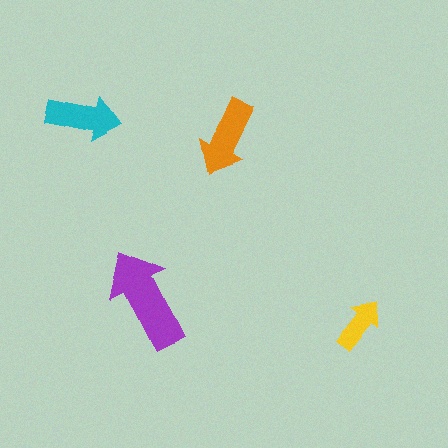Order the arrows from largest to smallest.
the purple one, the orange one, the cyan one, the yellow one.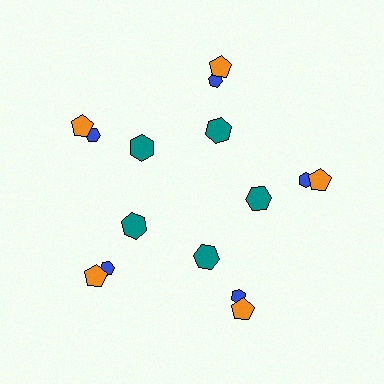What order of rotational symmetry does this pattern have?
This pattern has 5-fold rotational symmetry.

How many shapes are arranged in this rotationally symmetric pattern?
There are 15 shapes, arranged in 5 groups of 3.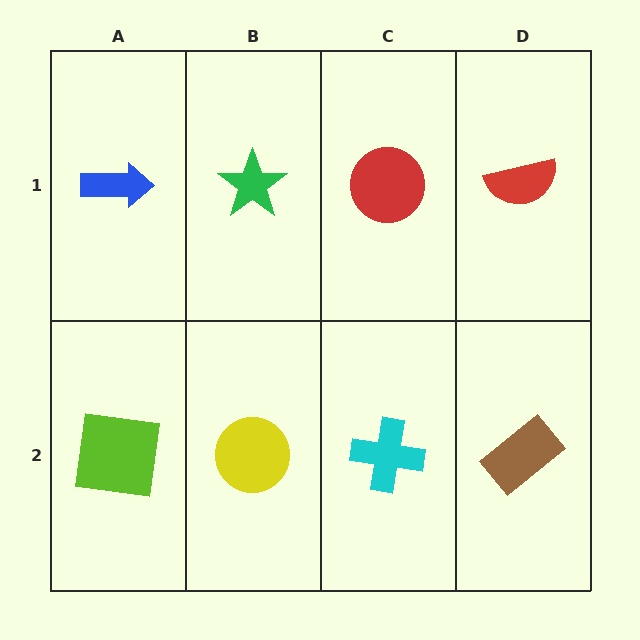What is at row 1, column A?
A blue arrow.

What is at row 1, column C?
A red circle.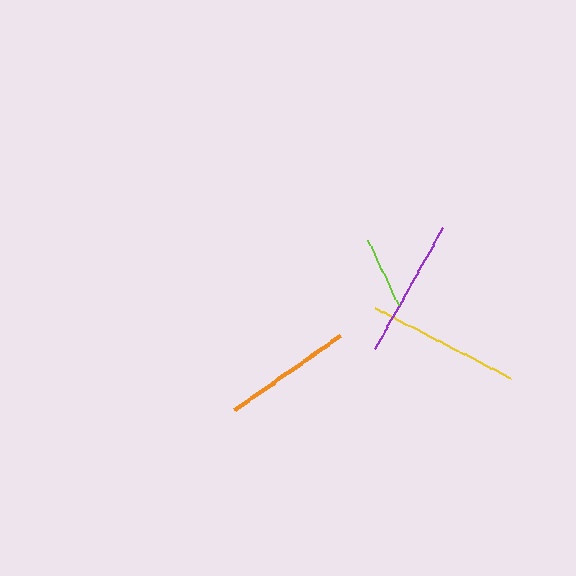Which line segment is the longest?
The yellow line is the longest at approximately 153 pixels.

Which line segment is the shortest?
The lime line is the shortest at approximately 72 pixels.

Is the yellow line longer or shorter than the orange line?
The yellow line is longer than the orange line.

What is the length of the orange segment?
The orange segment is approximately 128 pixels long.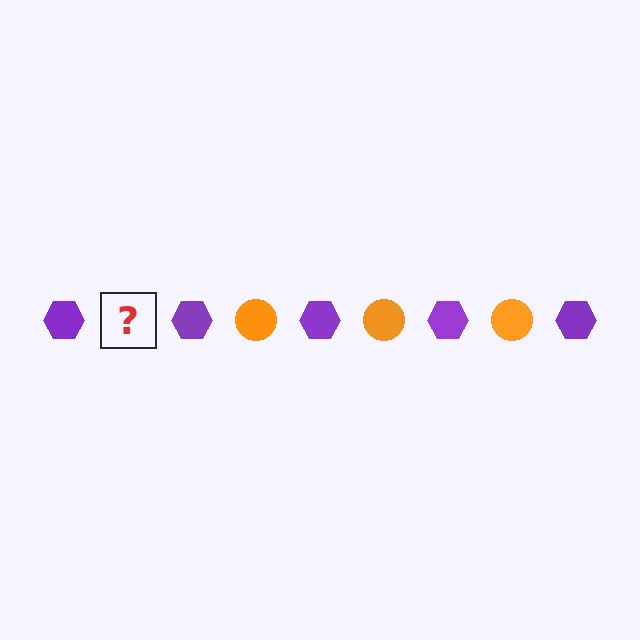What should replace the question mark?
The question mark should be replaced with an orange circle.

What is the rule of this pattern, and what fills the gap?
The rule is that the pattern alternates between purple hexagon and orange circle. The gap should be filled with an orange circle.